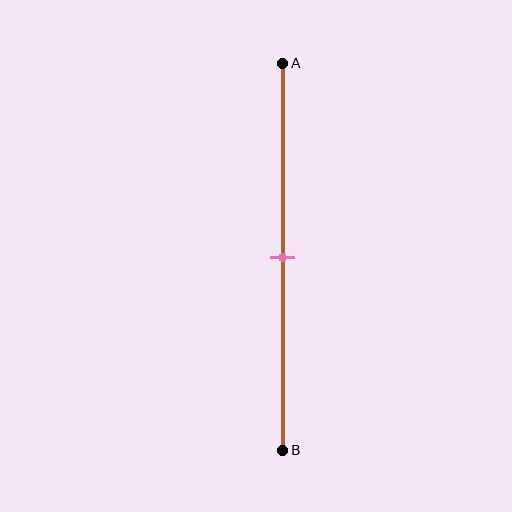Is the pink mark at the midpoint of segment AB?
Yes, the mark is approximately at the midpoint.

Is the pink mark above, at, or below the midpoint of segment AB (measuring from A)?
The pink mark is approximately at the midpoint of segment AB.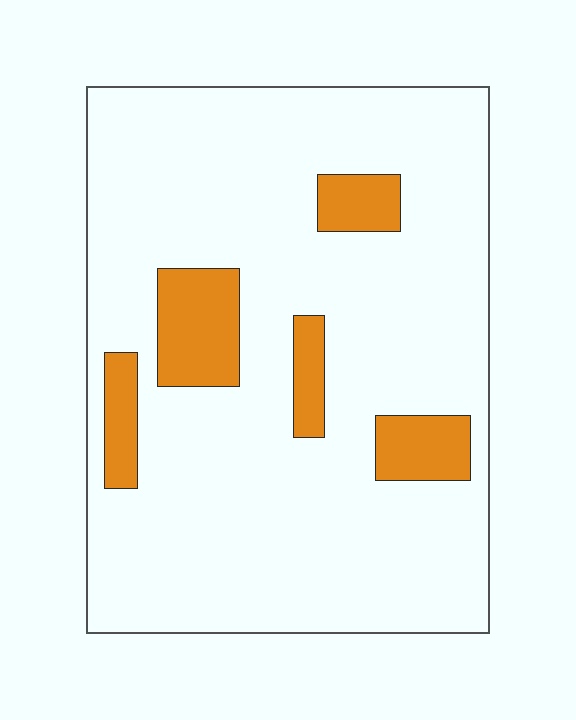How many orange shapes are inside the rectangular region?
5.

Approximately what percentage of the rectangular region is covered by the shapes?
Approximately 15%.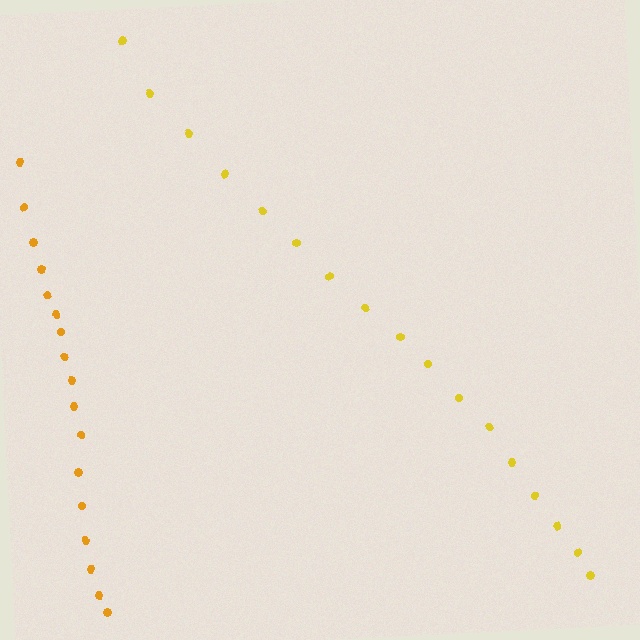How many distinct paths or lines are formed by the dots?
There are 2 distinct paths.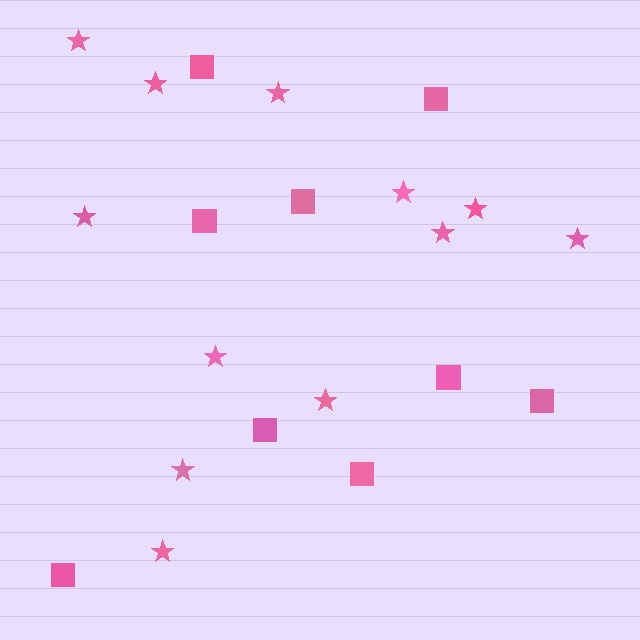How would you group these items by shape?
There are 2 groups: one group of squares (9) and one group of stars (12).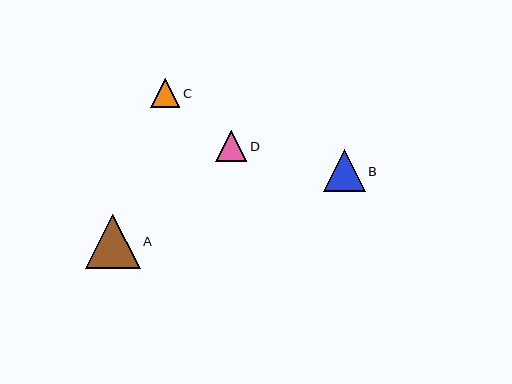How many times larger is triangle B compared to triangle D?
Triangle B is approximately 1.4 times the size of triangle D.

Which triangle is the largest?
Triangle A is the largest with a size of approximately 55 pixels.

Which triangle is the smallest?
Triangle C is the smallest with a size of approximately 30 pixels.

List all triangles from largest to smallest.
From largest to smallest: A, B, D, C.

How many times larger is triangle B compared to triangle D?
Triangle B is approximately 1.4 times the size of triangle D.